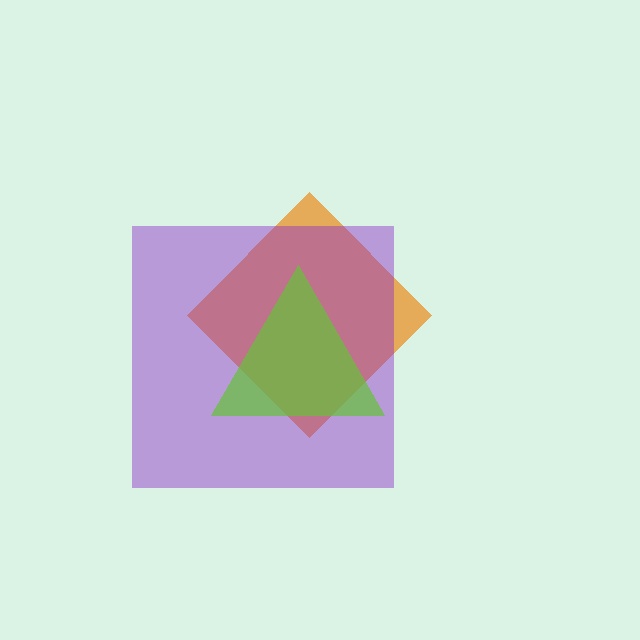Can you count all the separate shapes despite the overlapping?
Yes, there are 3 separate shapes.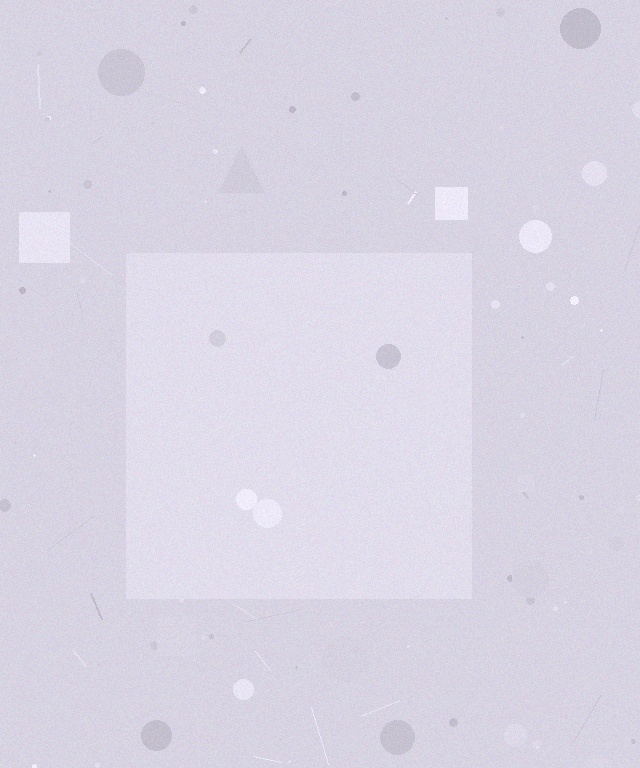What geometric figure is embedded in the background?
A square is embedded in the background.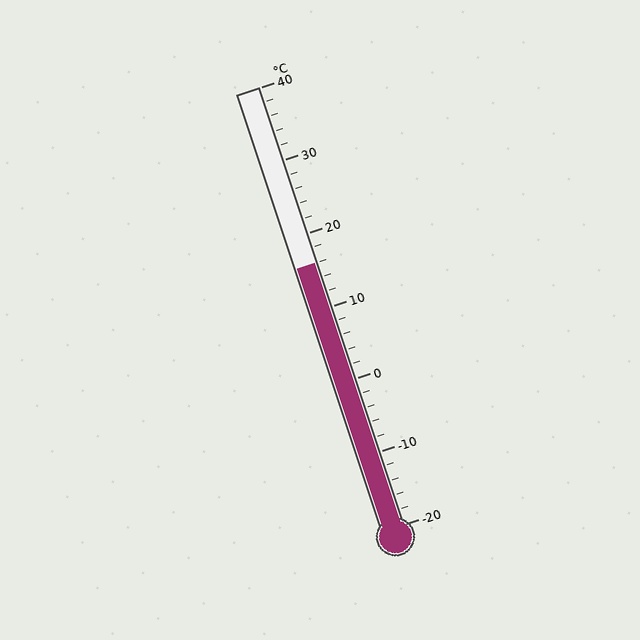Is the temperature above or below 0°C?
The temperature is above 0°C.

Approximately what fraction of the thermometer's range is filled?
The thermometer is filled to approximately 60% of its range.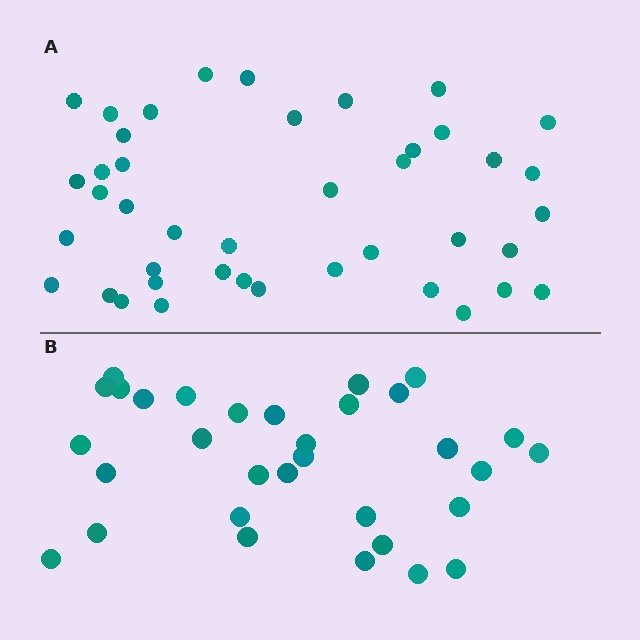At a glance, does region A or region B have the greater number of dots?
Region A (the top region) has more dots.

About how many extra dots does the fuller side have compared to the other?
Region A has roughly 10 or so more dots than region B.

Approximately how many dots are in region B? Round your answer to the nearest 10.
About 30 dots. (The exact count is 32, which rounds to 30.)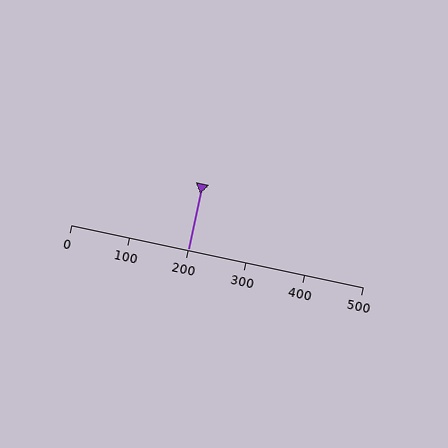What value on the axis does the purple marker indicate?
The marker indicates approximately 200.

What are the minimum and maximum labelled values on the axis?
The axis runs from 0 to 500.